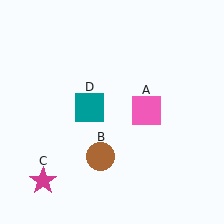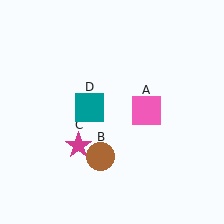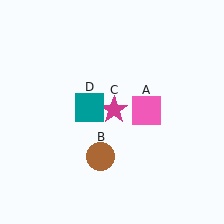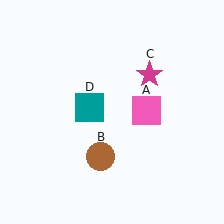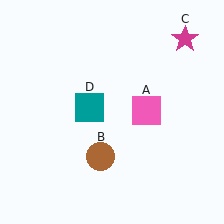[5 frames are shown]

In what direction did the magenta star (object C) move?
The magenta star (object C) moved up and to the right.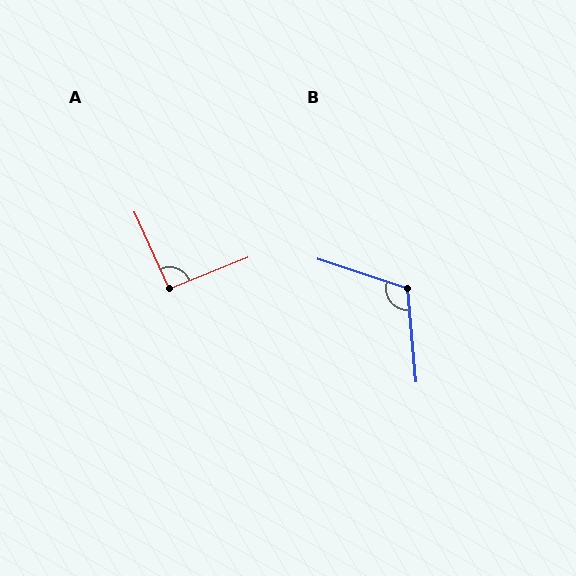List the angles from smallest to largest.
A (92°), B (113°).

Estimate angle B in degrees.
Approximately 113 degrees.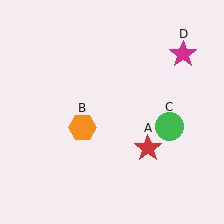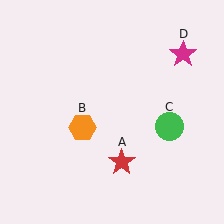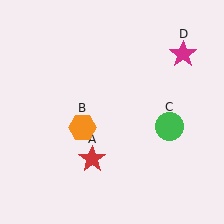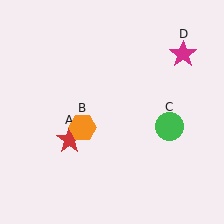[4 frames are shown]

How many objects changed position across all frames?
1 object changed position: red star (object A).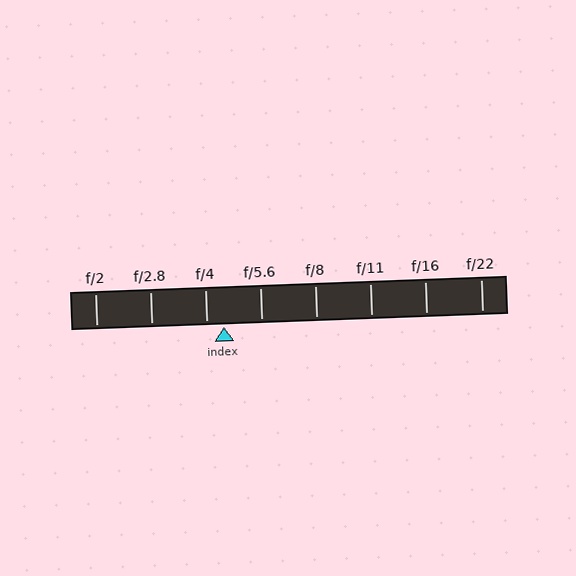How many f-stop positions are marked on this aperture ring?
There are 8 f-stop positions marked.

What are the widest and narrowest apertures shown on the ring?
The widest aperture shown is f/2 and the narrowest is f/22.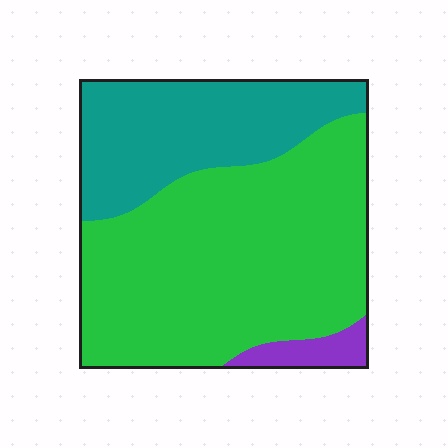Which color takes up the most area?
Green, at roughly 65%.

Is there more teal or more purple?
Teal.